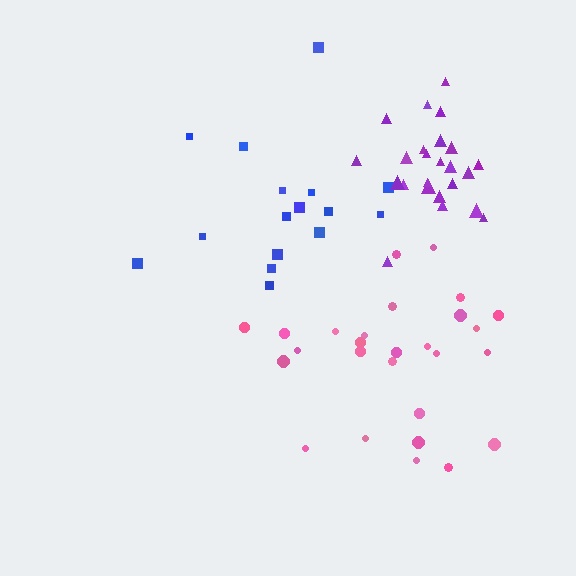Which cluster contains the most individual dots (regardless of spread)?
Pink (27).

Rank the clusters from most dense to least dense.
purple, pink, blue.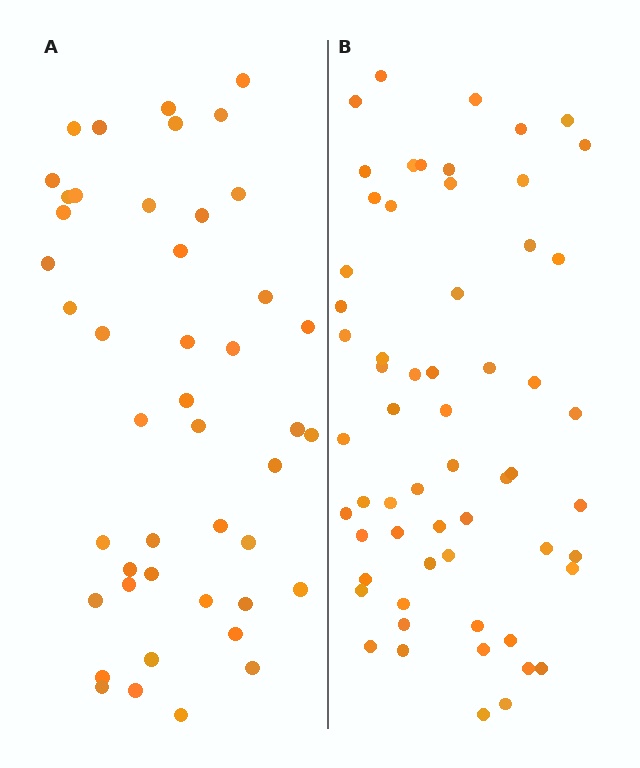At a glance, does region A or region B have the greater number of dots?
Region B (the right region) has more dots.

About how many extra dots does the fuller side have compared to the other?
Region B has approximately 15 more dots than region A.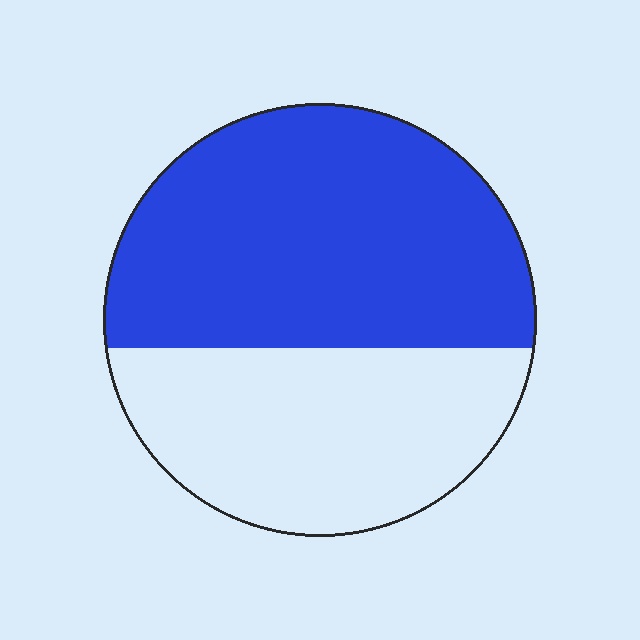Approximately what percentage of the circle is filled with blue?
Approximately 60%.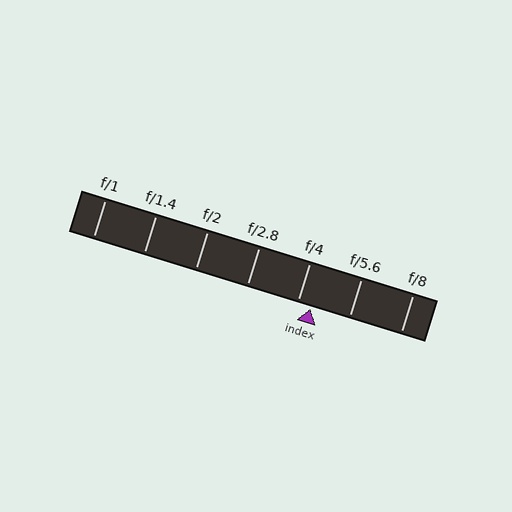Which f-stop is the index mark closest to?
The index mark is closest to f/4.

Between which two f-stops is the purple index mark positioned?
The index mark is between f/4 and f/5.6.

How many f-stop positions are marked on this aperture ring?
There are 7 f-stop positions marked.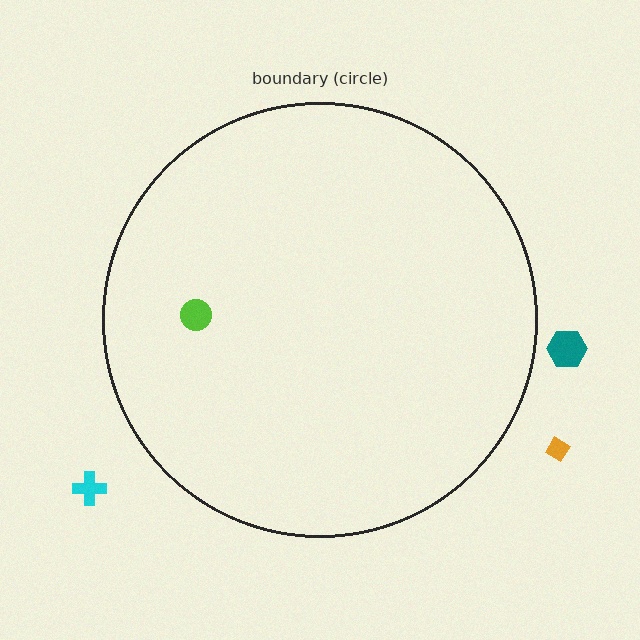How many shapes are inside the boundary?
1 inside, 3 outside.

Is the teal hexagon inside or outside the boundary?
Outside.